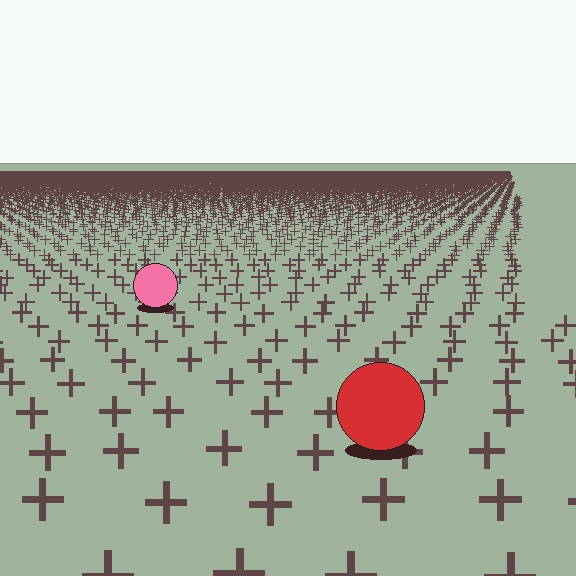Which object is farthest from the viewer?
The pink circle is farthest from the viewer. It appears smaller and the ground texture around it is denser.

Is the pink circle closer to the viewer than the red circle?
No. The red circle is closer — you can tell from the texture gradient: the ground texture is coarser near it.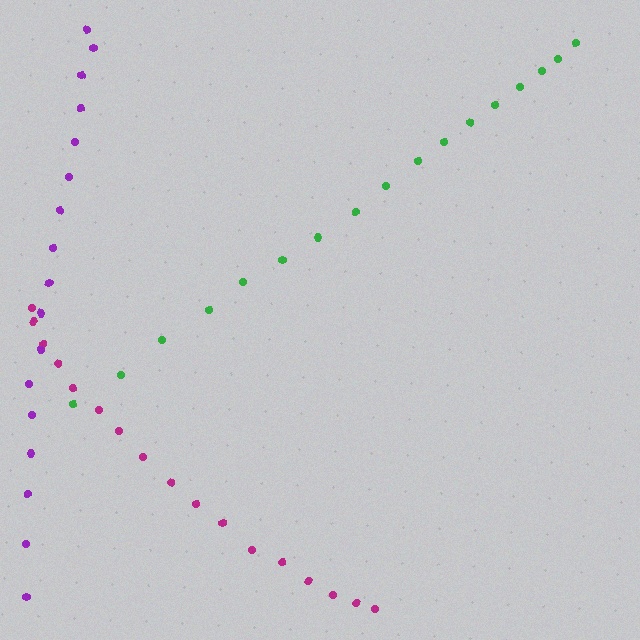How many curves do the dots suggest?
There are 3 distinct paths.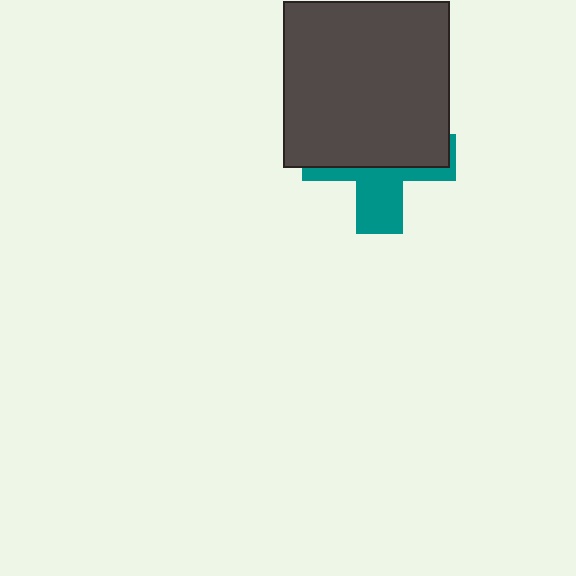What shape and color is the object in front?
The object in front is a dark gray square.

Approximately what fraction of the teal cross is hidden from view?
Roughly 61% of the teal cross is hidden behind the dark gray square.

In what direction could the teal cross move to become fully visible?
The teal cross could move down. That would shift it out from behind the dark gray square entirely.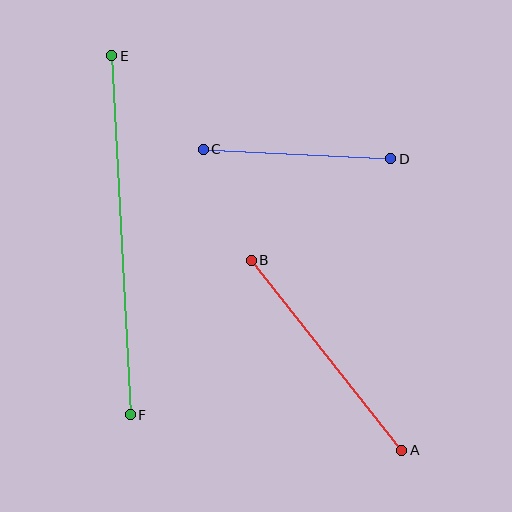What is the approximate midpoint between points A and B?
The midpoint is at approximately (326, 355) pixels.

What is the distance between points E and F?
The distance is approximately 360 pixels.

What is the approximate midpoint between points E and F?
The midpoint is at approximately (121, 235) pixels.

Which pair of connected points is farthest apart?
Points E and F are farthest apart.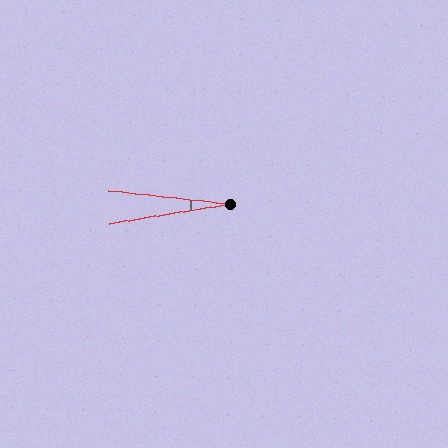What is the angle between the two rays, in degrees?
Approximately 15 degrees.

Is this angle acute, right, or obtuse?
It is acute.